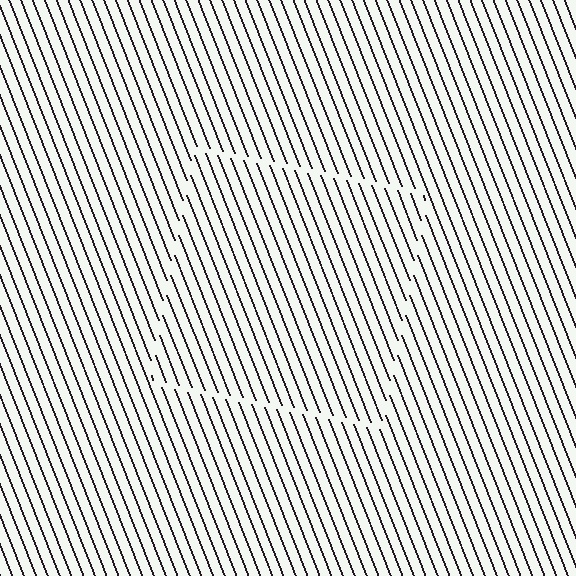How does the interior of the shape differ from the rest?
The interior of the shape contains the same grating, shifted by half a period — the contour is defined by the phase discontinuity where line-ends from the inner and outer gratings abut.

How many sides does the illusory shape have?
4 sides — the line-ends trace a square.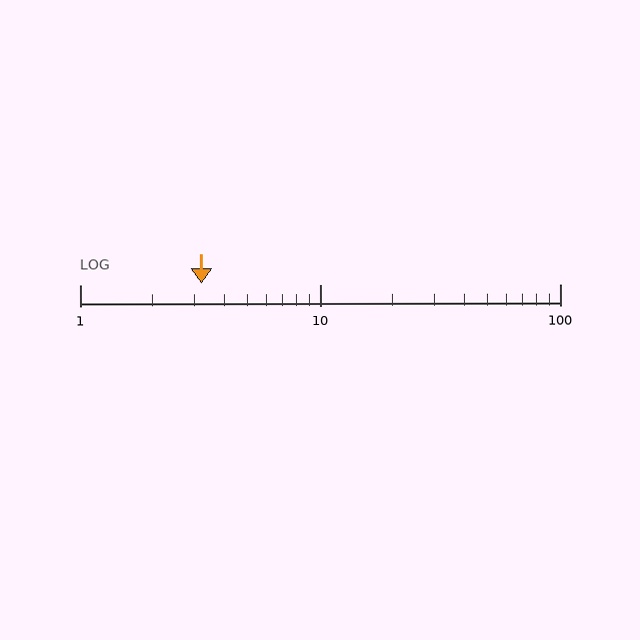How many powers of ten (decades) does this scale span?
The scale spans 2 decades, from 1 to 100.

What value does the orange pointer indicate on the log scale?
The pointer indicates approximately 3.2.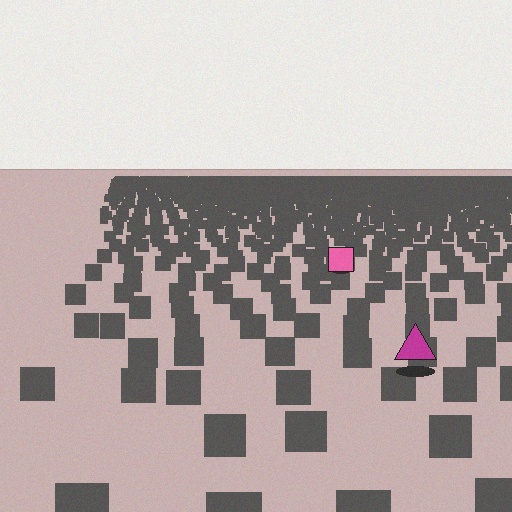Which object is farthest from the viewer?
The pink square is farthest from the viewer. It appears smaller and the ground texture around it is denser.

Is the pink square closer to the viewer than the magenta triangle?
No. The magenta triangle is closer — you can tell from the texture gradient: the ground texture is coarser near it.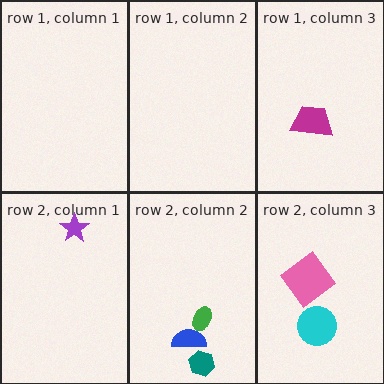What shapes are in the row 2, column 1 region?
The purple star.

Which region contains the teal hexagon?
The row 2, column 2 region.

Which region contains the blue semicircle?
The row 2, column 2 region.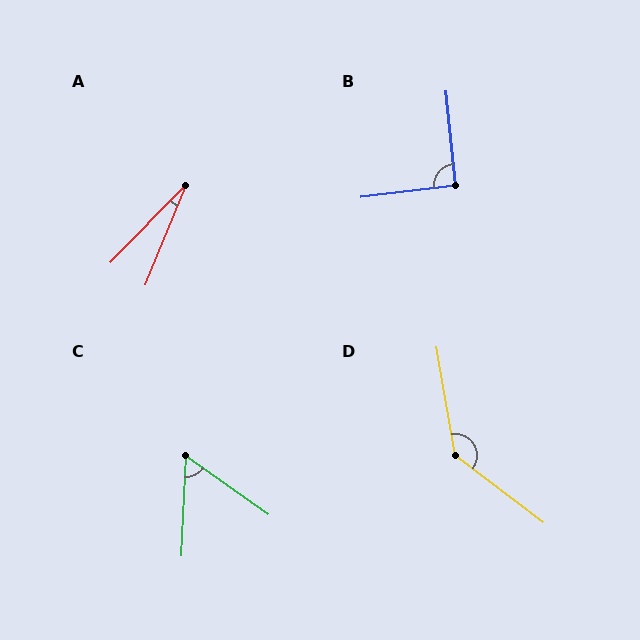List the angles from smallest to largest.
A (22°), C (57°), B (91°), D (137°).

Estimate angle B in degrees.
Approximately 91 degrees.